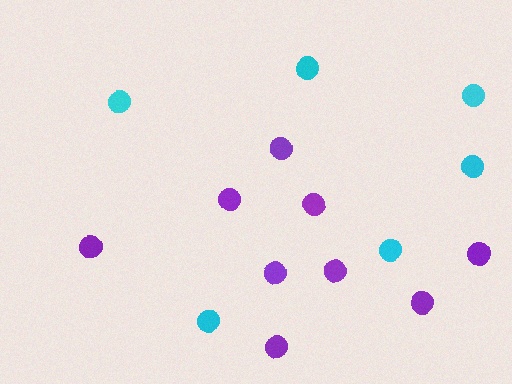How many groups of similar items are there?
There are 2 groups: one group of cyan circles (6) and one group of purple circles (9).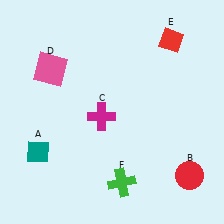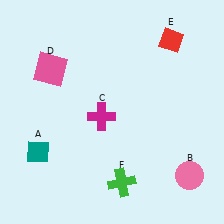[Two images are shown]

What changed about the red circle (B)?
In Image 1, B is red. In Image 2, it changed to pink.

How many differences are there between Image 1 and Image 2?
There is 1 difference between the two images.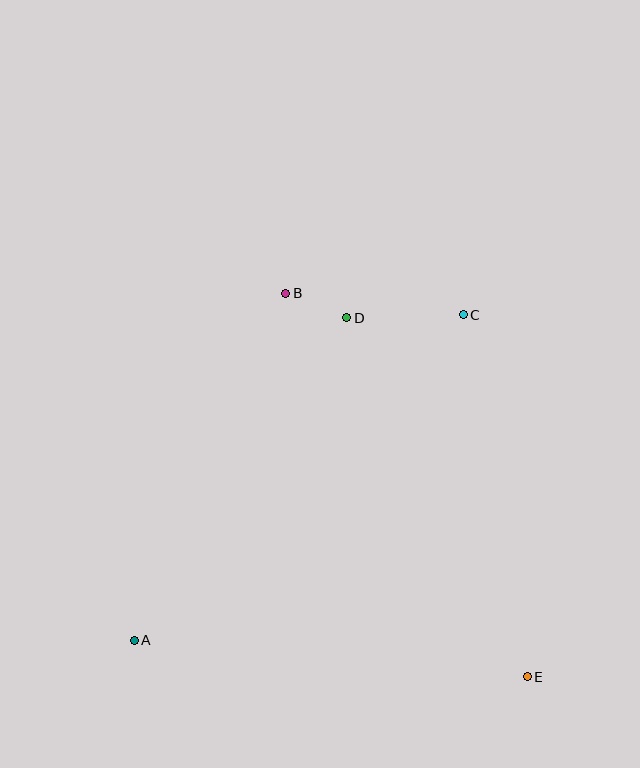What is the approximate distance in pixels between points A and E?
The distance between A and E is approximately 395 pixels.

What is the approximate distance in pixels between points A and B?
The distance between A and B is approximately 379 pixels.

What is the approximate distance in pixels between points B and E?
The distance between B and E is approximately 453 pixels.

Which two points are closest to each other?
Points B and D are closest to each other.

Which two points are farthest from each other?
Points A and C are farthest from each other.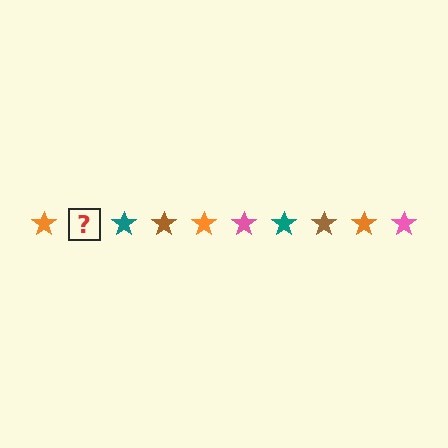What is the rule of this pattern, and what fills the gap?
The rule is that the pattern cycles through orange, pink, teal, brown stars. The gap should be filled with a pink star.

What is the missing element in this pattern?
The missing element is a pink star.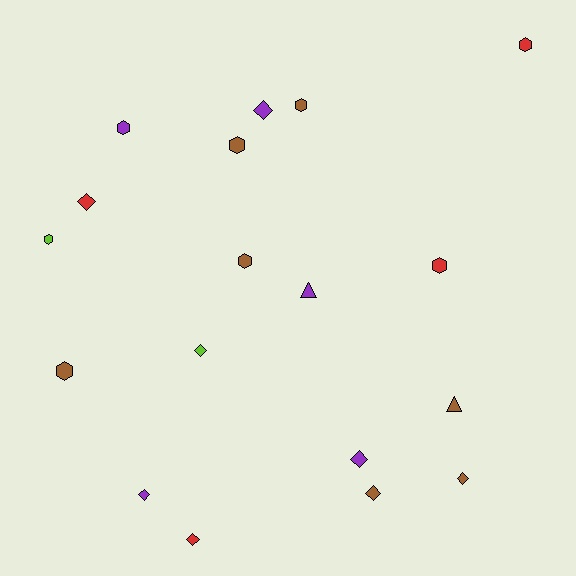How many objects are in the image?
There are 18 objects.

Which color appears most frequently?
Brown, with 7 objects.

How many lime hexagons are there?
There is 1 lime hexagon.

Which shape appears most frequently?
Diamond, with 8 objects.